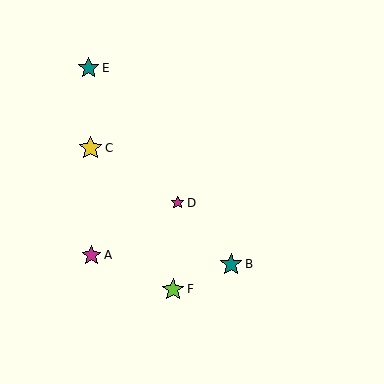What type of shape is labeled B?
Shape B is a teal star.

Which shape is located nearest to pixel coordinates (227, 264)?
The teal star (labeled B) at (231, 264) is nearest to that location.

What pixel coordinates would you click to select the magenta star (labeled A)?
Click at (91, 255) to select the magenta star A.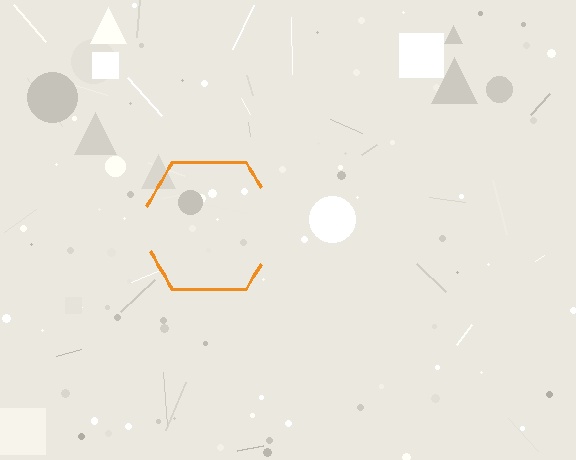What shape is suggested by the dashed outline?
The dashed outline suggests a hexagon.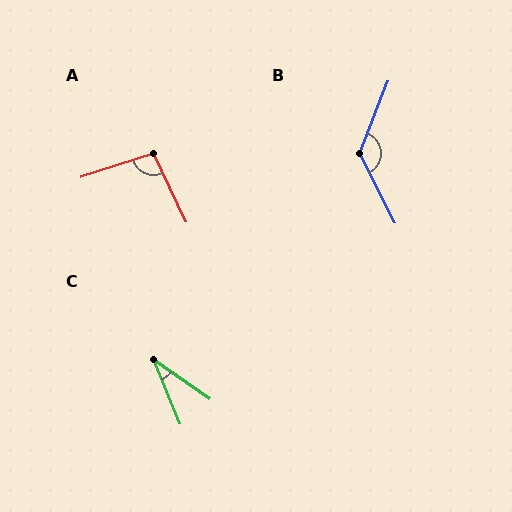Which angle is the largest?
B, at approximately 132 degrees.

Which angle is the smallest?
C, at approximately 33 degrees.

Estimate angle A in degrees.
Approximately 98 degrees.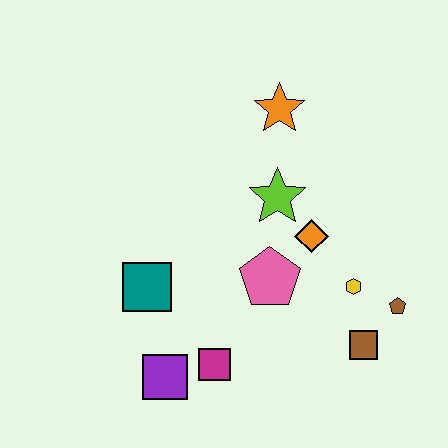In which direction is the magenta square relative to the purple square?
The magenta square is to the right of the purple square.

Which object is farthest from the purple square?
The orange star is farthest from the purple square.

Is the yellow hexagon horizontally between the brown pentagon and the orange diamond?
Yes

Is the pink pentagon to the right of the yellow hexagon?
No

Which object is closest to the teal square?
The purple square is closest to the teal square.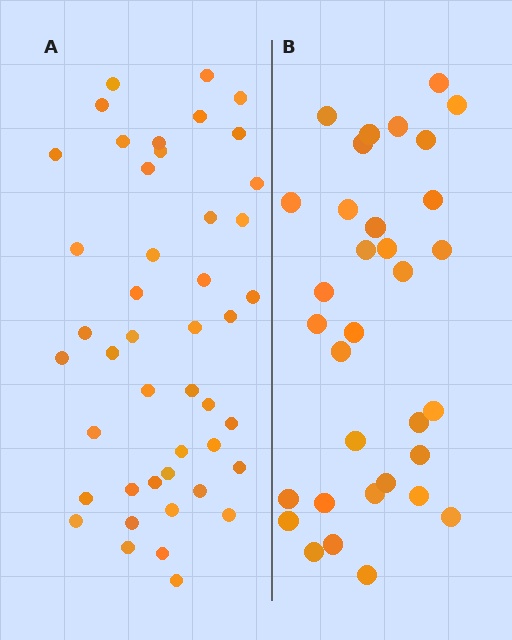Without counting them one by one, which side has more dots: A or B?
Region A (the left region) has more dots.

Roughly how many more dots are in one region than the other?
Region A has roughly 12 or so more dots than region B.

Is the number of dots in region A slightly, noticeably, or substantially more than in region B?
Region A has noticeably more, but not dramatically so. The ratio is roughly 1.4 to 1.